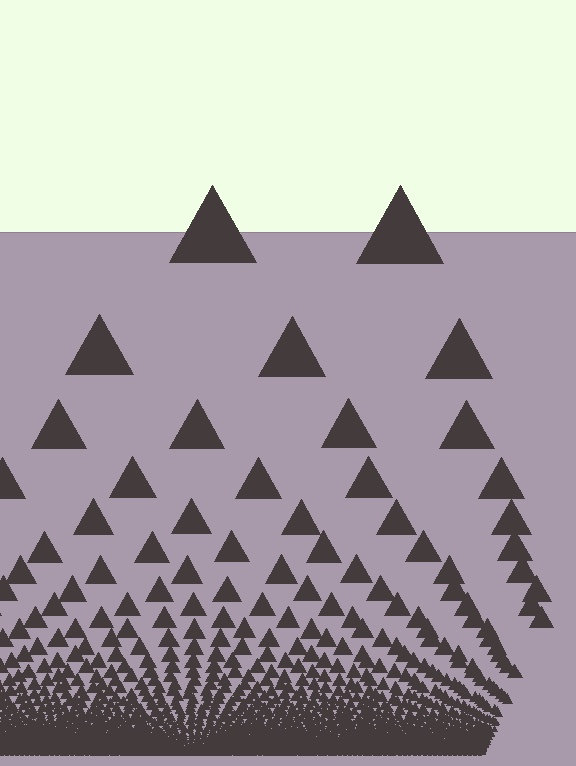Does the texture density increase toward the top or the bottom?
Density increases toward the bottom.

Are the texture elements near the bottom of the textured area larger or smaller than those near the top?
Smaller. The gradient is inverted — elements near the bottom are smaller and denser.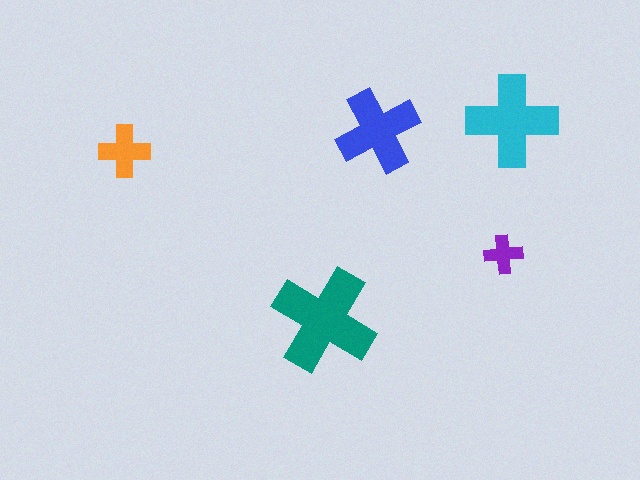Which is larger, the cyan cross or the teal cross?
The teal one.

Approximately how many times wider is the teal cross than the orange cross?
About 2 times wider.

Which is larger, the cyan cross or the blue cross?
The cyan one.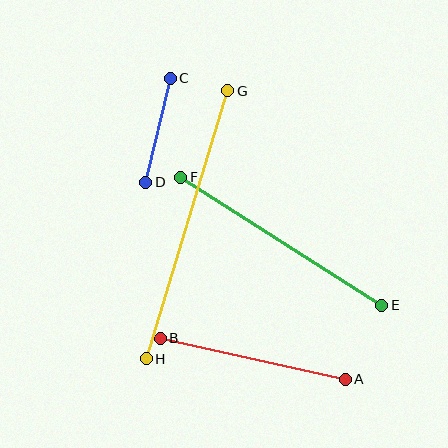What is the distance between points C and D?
The distance is approximately 107 pixels.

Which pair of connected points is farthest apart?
Points G and H are farthest apart.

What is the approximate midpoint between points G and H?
The midpoint is at approximately (187, 225) pixels.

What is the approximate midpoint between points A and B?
The midpoint is at approximately (253, 359) pixels.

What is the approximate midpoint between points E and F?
The midpoint is at approximately (281, 241) pixels.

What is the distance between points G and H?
The distance is approximately 280 pixels.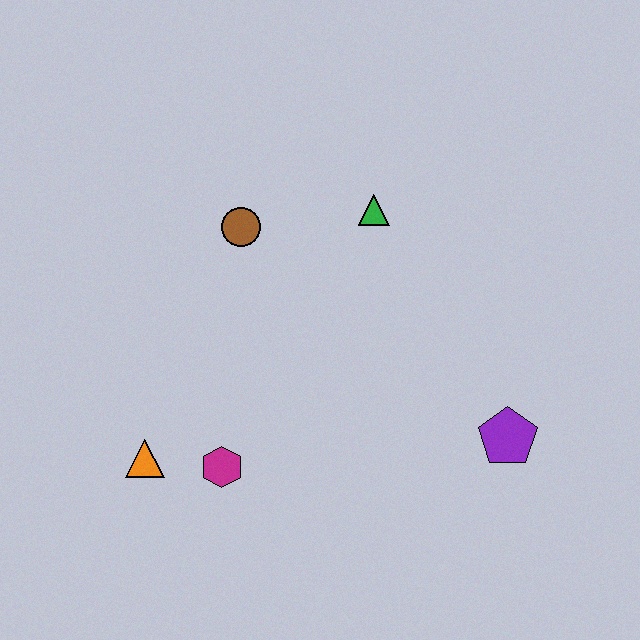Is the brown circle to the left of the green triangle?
Yes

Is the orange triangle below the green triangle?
Yes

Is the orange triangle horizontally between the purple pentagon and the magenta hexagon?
No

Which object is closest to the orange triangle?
The magenta hexagon is closest to the orange triangle.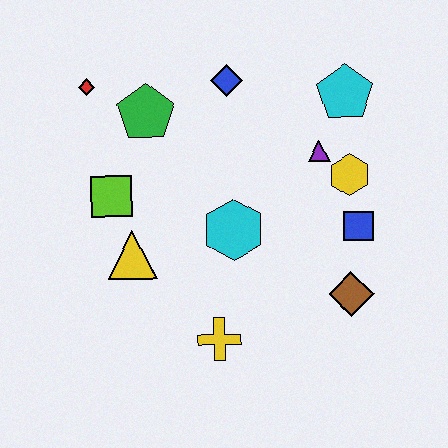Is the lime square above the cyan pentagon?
No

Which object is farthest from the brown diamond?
The red diamond is farthest from the brown diamond.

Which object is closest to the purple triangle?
The yellow hexagon is closest to the purple triangle.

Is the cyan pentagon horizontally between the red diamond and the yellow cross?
No